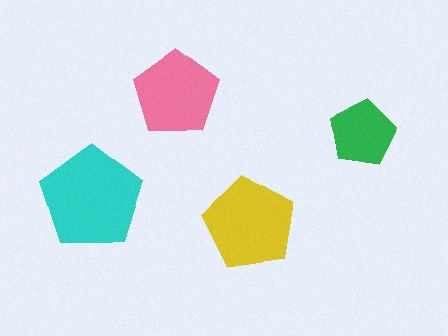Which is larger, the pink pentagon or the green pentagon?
The pink one.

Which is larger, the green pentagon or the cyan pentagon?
The cyan one.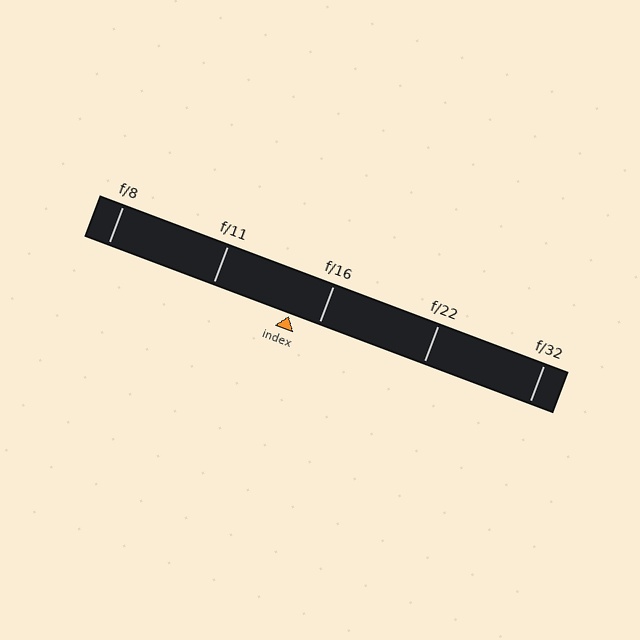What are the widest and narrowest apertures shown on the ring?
The widest aperture shown is f/8 and the narrowest is f/32.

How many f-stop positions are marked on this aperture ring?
There are 5 f-stop positions marked.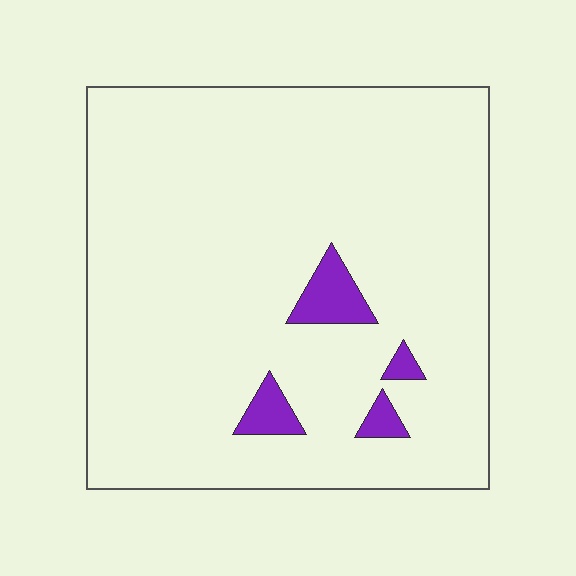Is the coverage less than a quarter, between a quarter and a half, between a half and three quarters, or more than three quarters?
Less than a quarter.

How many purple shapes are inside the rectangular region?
4.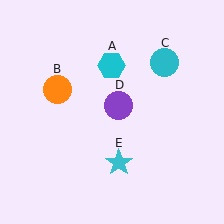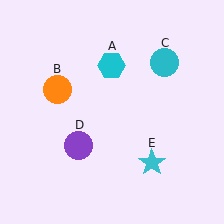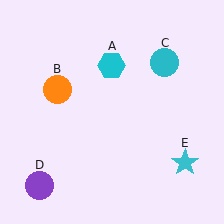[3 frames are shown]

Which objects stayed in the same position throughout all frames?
Cyan hexagon (object A) and orange circle (object B) and cyan circle (object C) remained stationary.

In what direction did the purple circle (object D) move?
The purple circle (object D) moved down and to the left.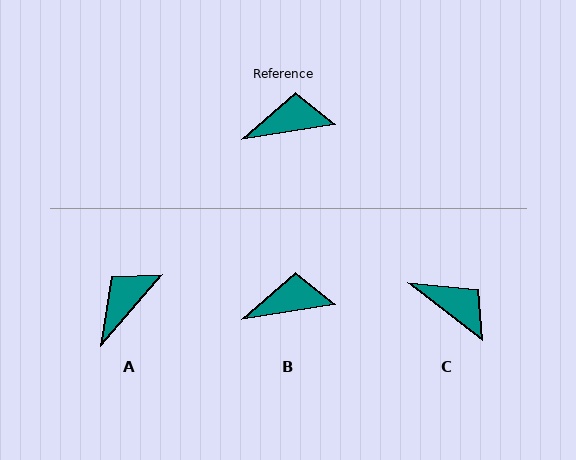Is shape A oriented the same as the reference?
No, it is off by about 41 degrees.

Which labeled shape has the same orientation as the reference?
B.